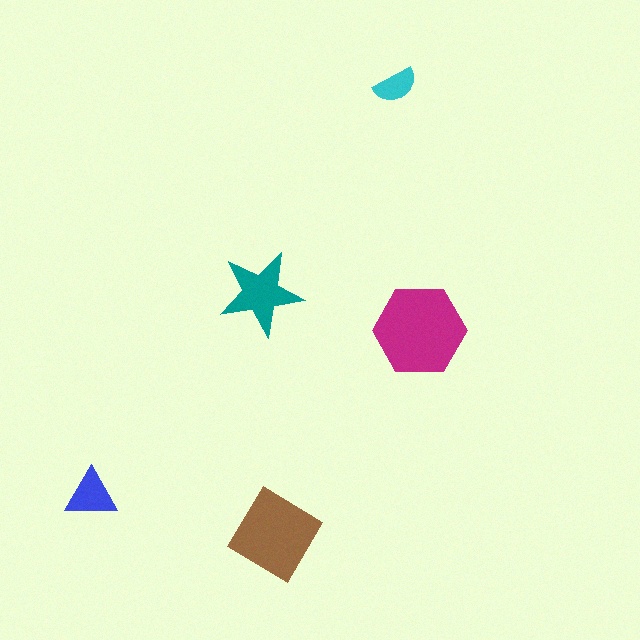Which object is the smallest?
The cyan semicircle.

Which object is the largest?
The magenta hexagon.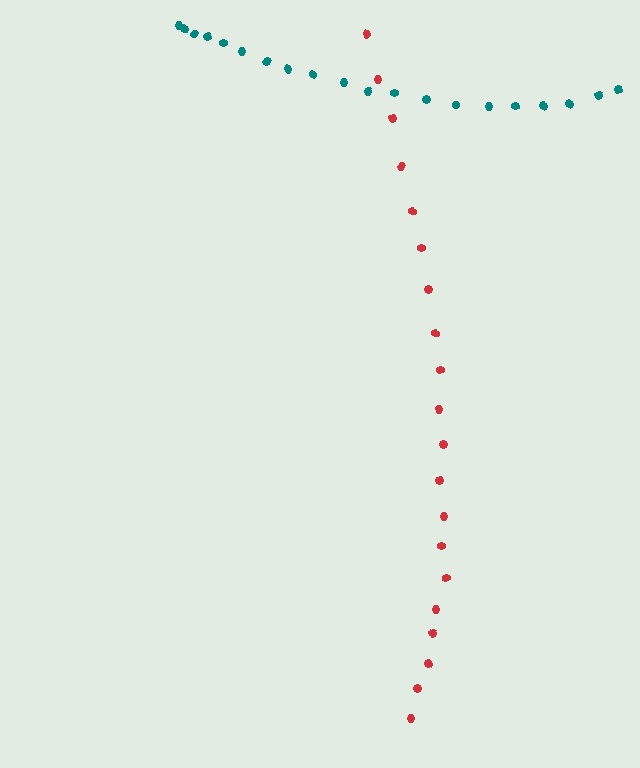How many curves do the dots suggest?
There are 2 distinct paths.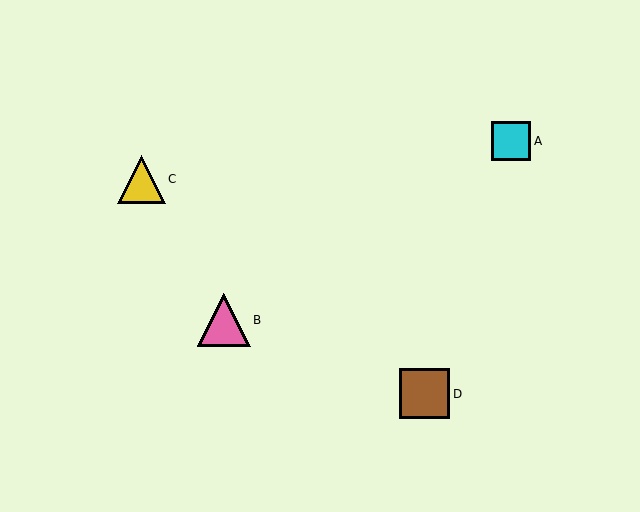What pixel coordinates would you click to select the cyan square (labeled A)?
Click at (511, 141) to select the cyan square A.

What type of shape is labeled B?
Shape B is a pink triangle.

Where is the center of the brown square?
The center of the brown square is at (424, 394).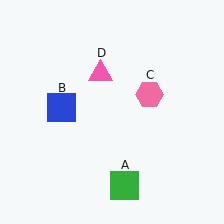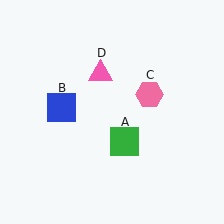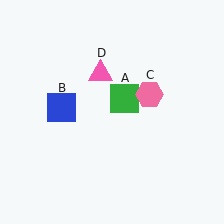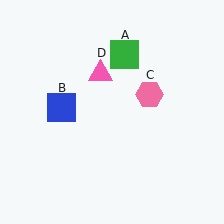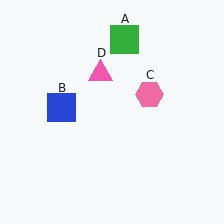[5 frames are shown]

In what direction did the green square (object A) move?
The green square (object A) moved up.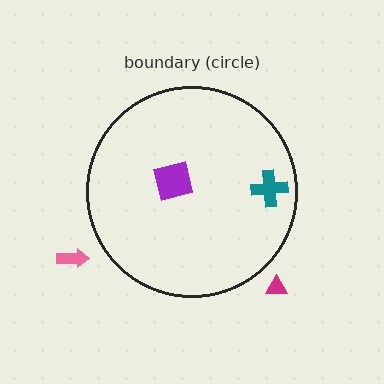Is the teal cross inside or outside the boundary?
Inside.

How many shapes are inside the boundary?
2 inside, 2 outside.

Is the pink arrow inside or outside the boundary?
Outside.